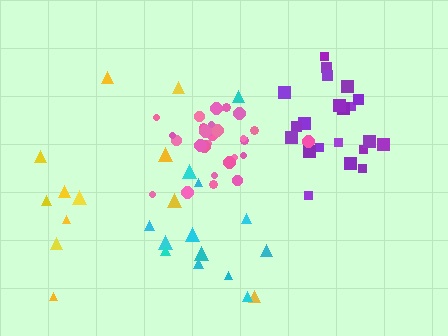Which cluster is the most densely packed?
Pink.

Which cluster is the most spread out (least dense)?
Yellow.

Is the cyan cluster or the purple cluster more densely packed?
Purple.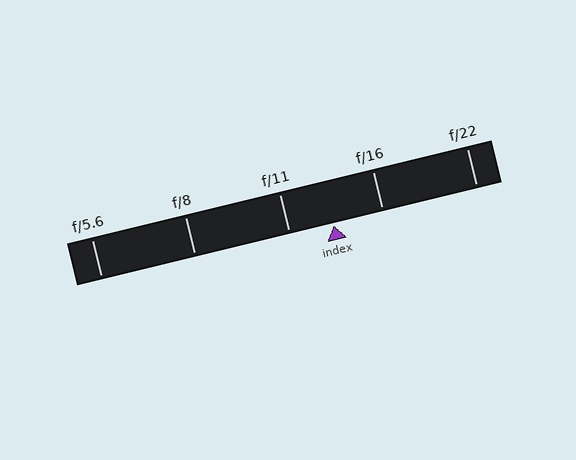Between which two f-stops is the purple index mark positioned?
The index mark is between f/11 and f/16.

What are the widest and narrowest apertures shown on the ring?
The widest aperture shown is f/5.6 and the narrowest is f/22.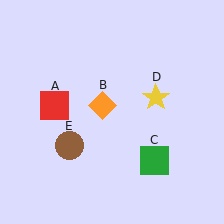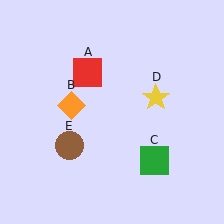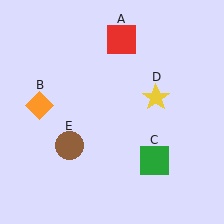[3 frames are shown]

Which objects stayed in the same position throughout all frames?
Green square (object C) and yellow star (object D) and brown circle (object E) remained stationary.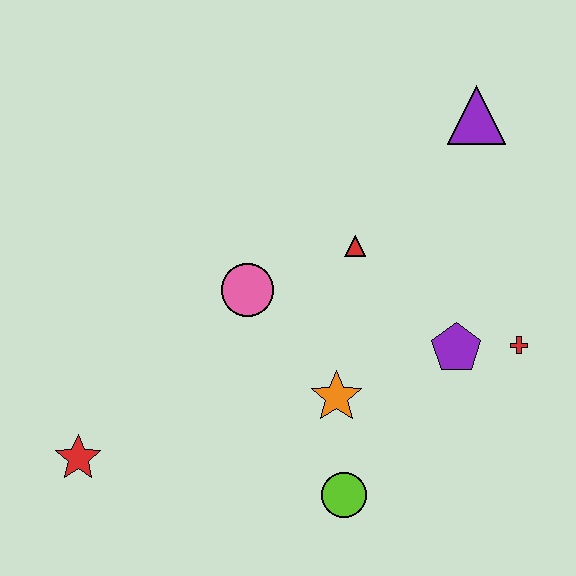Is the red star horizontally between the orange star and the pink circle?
No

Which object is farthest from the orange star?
The purple triangle is farthest from the orange star.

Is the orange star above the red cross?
No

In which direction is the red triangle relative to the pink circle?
The red triangle is to the right of the pink circle.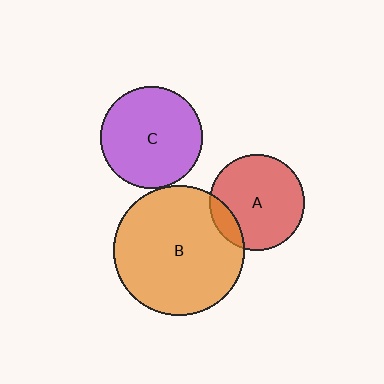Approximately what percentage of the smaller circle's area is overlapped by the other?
Approximately 15%.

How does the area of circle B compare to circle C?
Approximately 1.6 times.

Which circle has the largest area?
Circle B (orange).